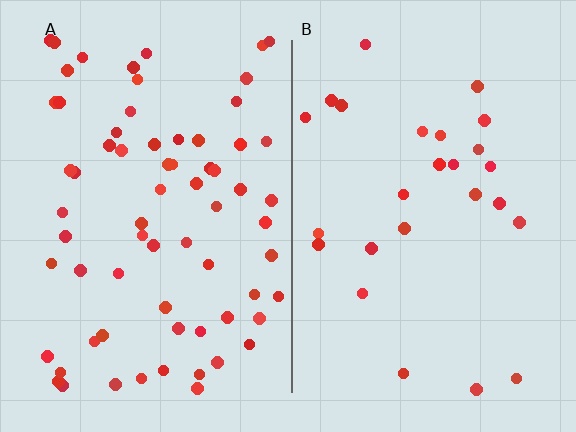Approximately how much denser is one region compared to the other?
Approximately 2.6× — region A over region B.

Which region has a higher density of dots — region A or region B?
A (the left).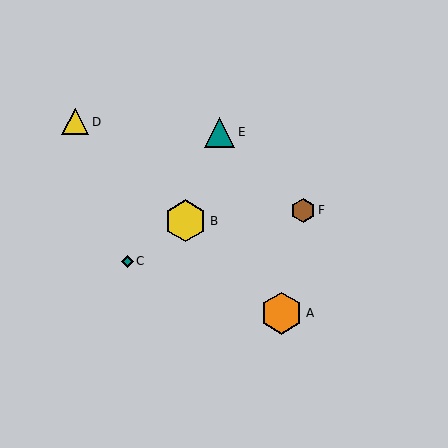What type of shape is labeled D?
Shape D is a yellow triangle.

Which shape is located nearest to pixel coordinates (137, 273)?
The teal diamond (labeled C) at (127, 261) is nearest to that location.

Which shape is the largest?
The yellow hexagon (labeled B) is the largest.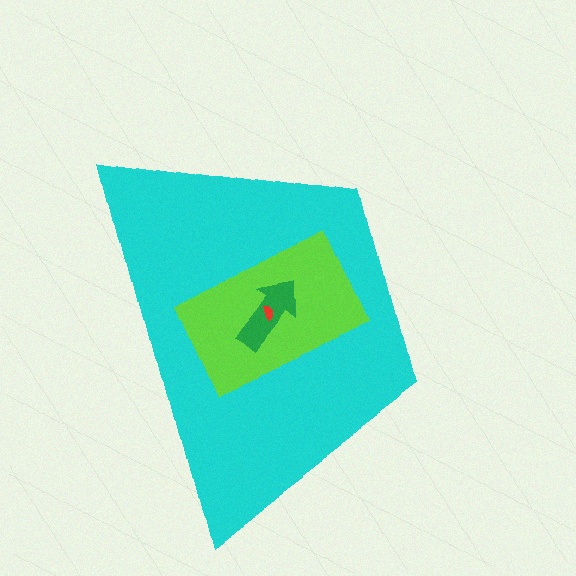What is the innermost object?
The red semicircle.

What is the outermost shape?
The cyan trapezoid.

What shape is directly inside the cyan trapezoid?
The lime rectangle.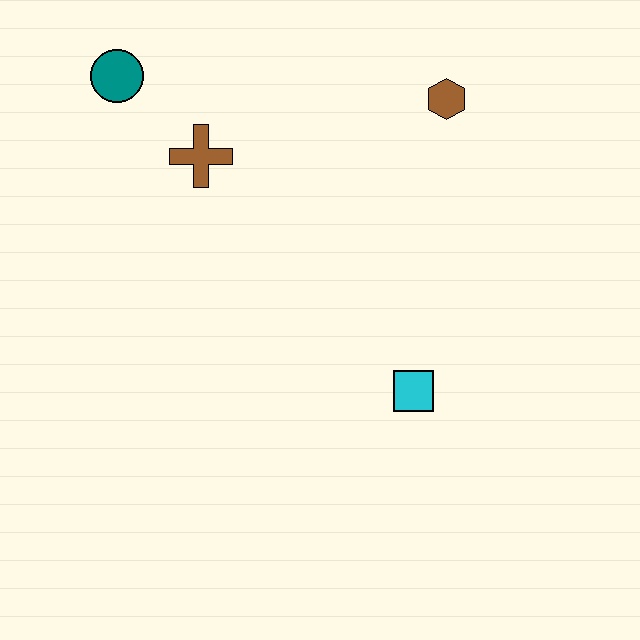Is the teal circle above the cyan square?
Yes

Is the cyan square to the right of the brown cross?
Yes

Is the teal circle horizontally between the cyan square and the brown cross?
No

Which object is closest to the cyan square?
The brown hexagon is closest to the cyan square.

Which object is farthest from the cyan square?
The teal circle is farthest from the cyan square.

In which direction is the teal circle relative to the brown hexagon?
The teal circle is to the left of the brown hexagon.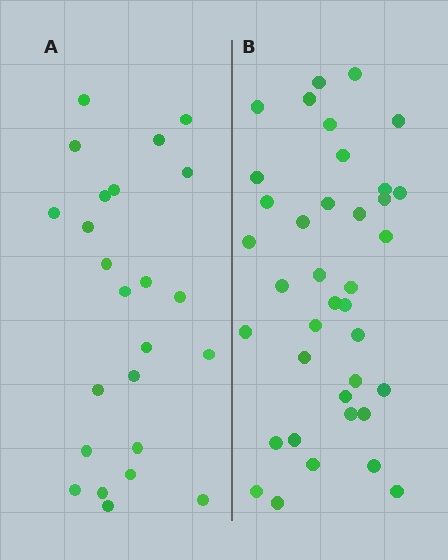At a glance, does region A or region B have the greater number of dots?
Region B (the right region) has more dots.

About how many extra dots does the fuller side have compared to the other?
Region B has approximately 15 more dots than region A.